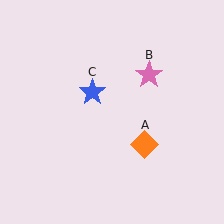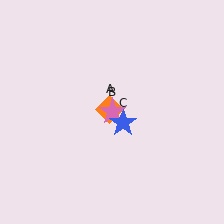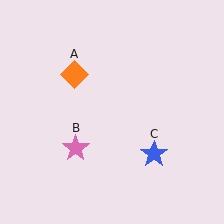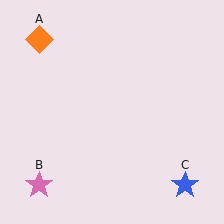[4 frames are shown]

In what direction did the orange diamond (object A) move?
The orange diamond (object A) moved up and to the left.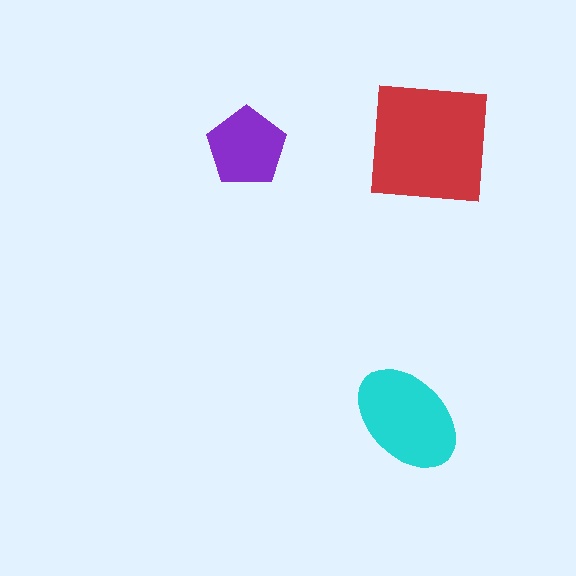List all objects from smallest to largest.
The purple pentagon, the cyan ellipse, the red square.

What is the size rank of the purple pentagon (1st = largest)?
3rd.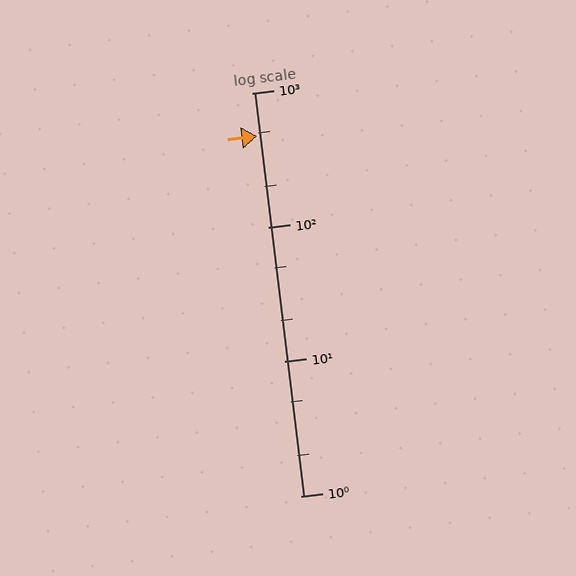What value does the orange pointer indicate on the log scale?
The pointer indicates approximately 480.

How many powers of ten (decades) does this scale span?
The scale spans 3 decades, from 1 to 1000.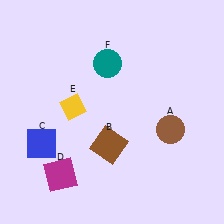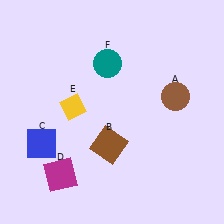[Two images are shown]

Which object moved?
The brown circle (A) moved up.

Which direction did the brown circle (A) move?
The brown circle (A) moved up.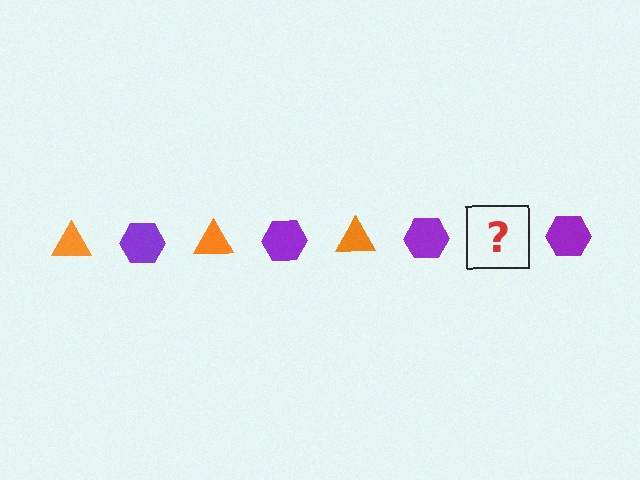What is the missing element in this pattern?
The missing element is an orange triangle.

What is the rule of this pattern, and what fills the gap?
The rule is that the pattern alternates between orange triangle and purple hexagon. The gap should be filled with an orange triangle.